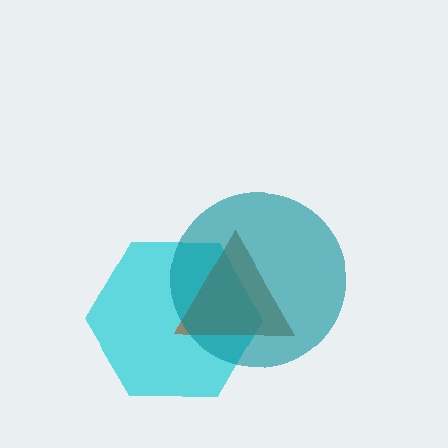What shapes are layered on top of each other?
The layered shapes are: a cyan hexagon, a brown triangle, a teal circle.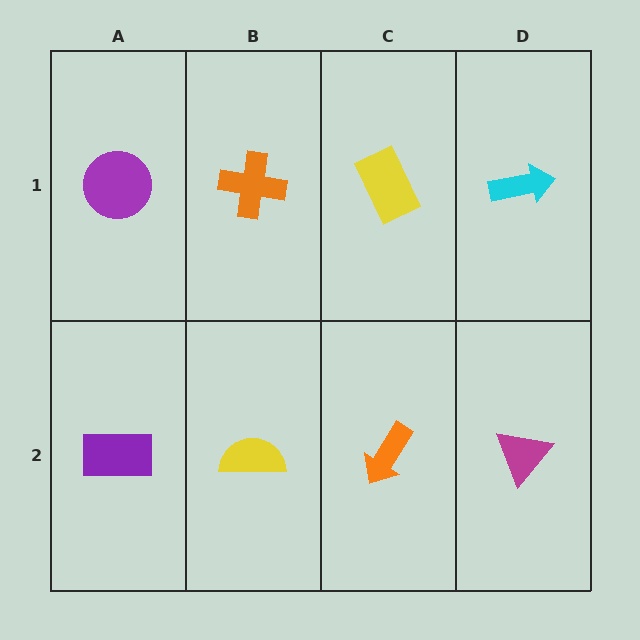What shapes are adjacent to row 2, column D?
A cyan arrow (row 1, column D), an orange arrow (row 2, column C).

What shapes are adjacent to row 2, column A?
A purple circle (row 1, column A), a yellow semicircle (row 2, column B).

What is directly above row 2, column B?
An orange cross.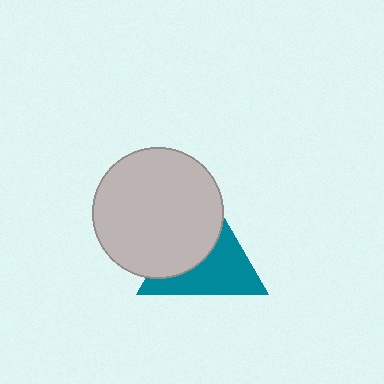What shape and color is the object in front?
The object in front is a light gray circle.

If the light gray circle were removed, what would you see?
You would see the complete teal triangle.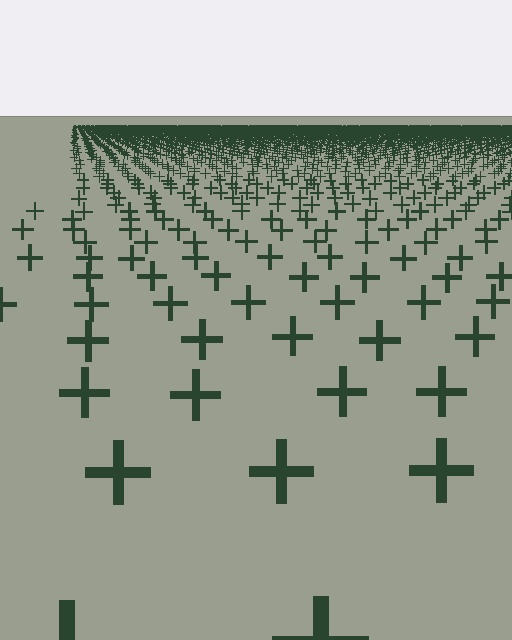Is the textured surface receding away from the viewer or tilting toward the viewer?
The surface is receding away from the viewer. Texture elements get smaller and denser toward the top.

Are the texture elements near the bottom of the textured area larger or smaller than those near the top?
Larger. Near the bottom, elements are closer to the viewer and appear at a bigger on-screen size.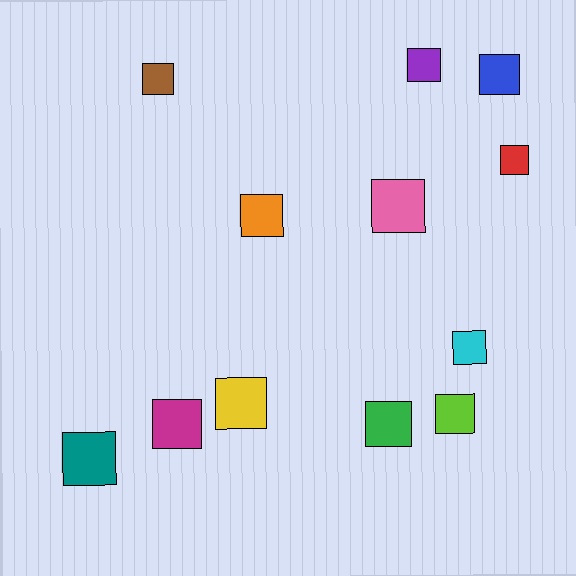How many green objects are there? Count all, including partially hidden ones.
There is 1 green object.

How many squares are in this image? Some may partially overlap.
There are 12 squares.